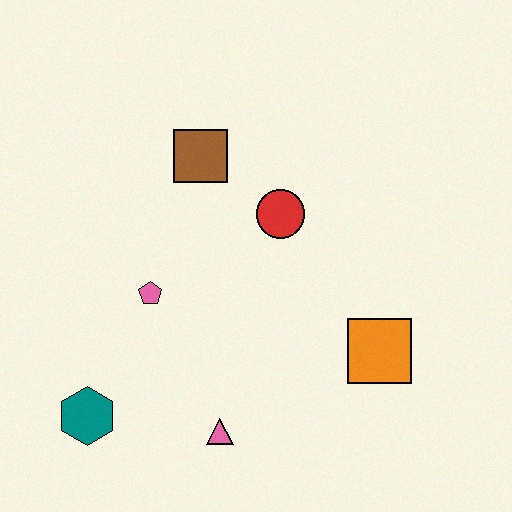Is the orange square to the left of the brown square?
No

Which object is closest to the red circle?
The brown square is closest to the red circle.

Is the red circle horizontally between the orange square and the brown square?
Yes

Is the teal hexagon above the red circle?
No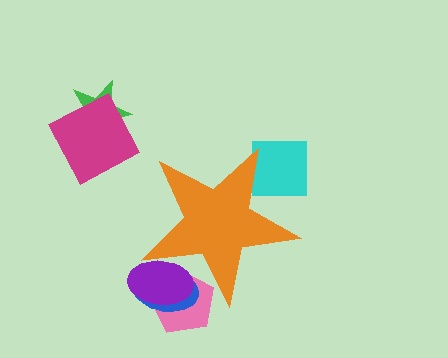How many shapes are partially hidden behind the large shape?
4 shapes are partially hidden.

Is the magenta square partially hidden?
No, the magenta square is fully visible.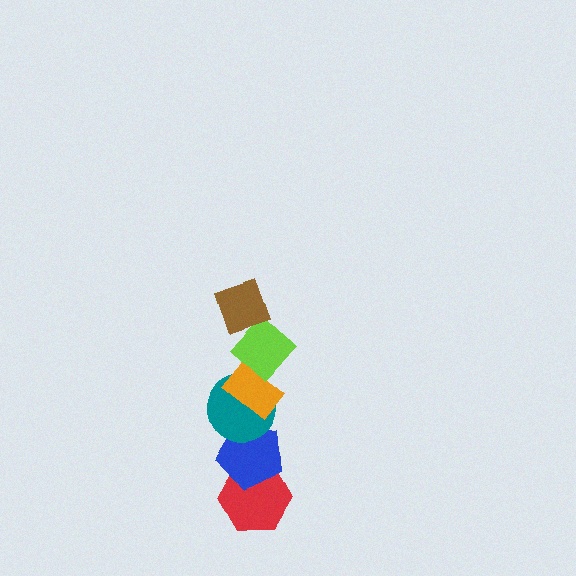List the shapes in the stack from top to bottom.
From top to bottom: the brown diamond, the lime diamond, the orange rectangle, the teal circle, the blue pentagon, the red hexagon.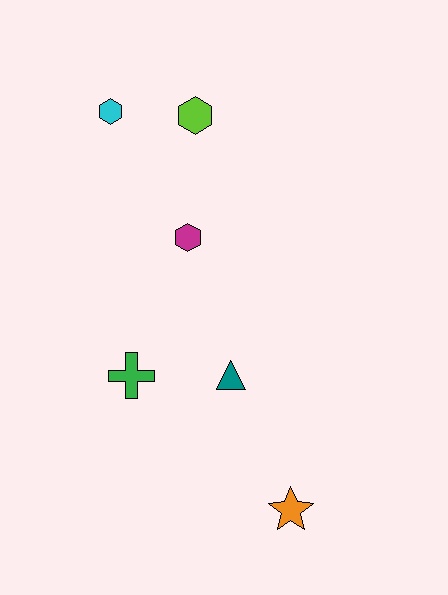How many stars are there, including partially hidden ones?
There is 1 star.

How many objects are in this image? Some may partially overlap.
There are 6 objects.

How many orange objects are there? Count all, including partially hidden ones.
There is 1 orange object.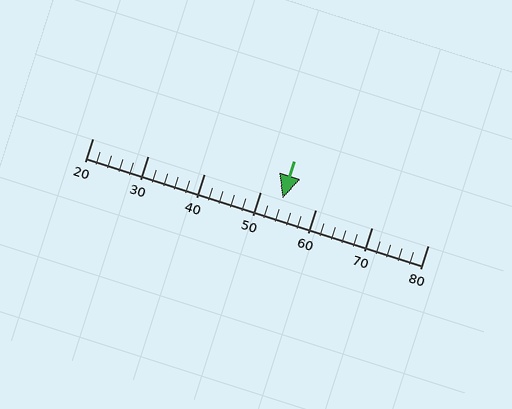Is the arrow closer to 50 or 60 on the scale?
The arrow is closer to 50.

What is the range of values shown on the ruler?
The ruler shows values from 20 to 80.